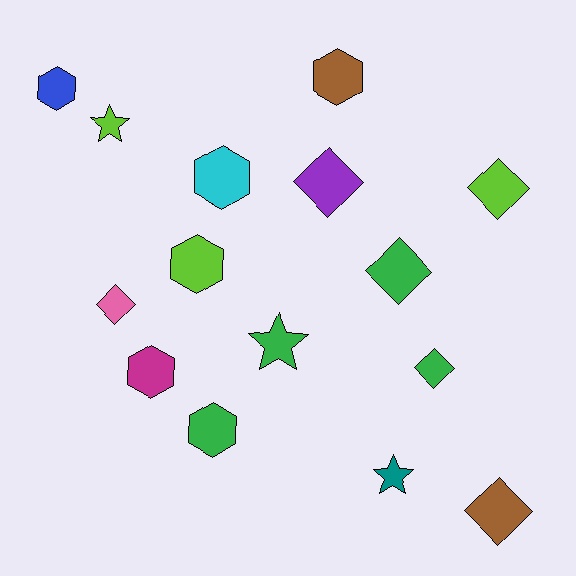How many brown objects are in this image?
There are 2 brown objects.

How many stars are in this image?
There are 3 stars.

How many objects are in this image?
There are 15 objects.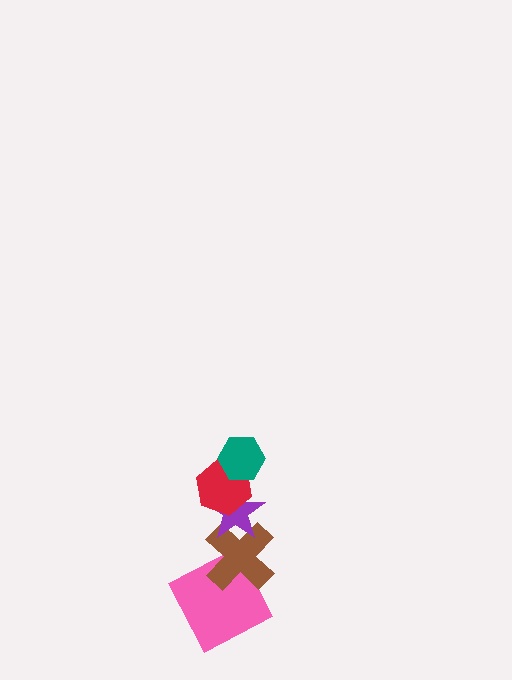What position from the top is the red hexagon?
The red hexagon is 2nd from the top.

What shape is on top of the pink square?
The brown cross is on top of the pink square.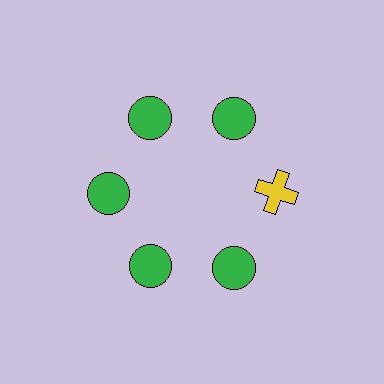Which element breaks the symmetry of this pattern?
The yellow cross at roughly the 3 o'clock position breaks the symmetry. All other shapes are green circles.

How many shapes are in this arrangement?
There are 6 shapes arranged in a ring pattern.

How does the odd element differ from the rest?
It differs in both color (yellow instead of green) and shape (cross instead of circle).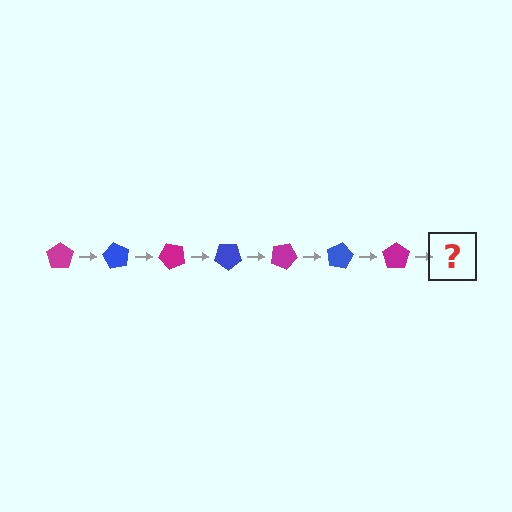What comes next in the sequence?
The next element should be a blue pentagon, rotated 420 degrees from the start.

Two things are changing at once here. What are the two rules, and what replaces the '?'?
The two rules are that it rotates 60 degrees each step and the color cycles through magenta and blue. The '?' should be a blue pentagon, rotated 420 degrees from the start.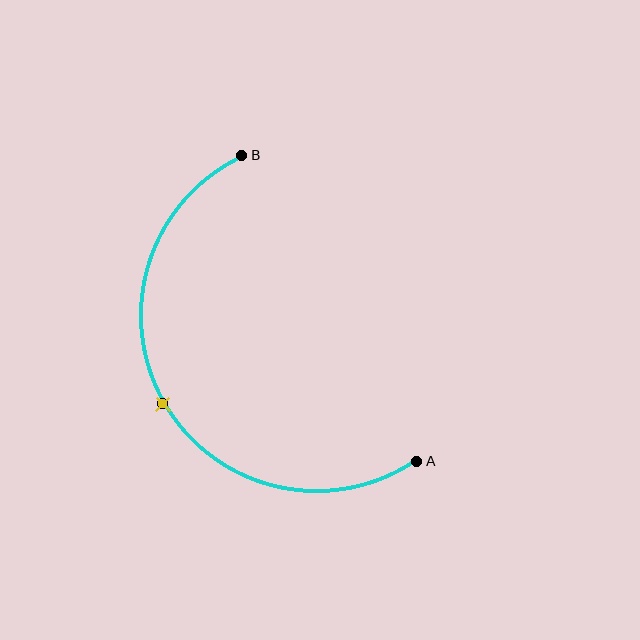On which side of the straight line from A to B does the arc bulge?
The arc bulges to the left of the straight line connecting A and B.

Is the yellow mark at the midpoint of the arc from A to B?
Yes. The yellow mark lies on the arc at equal arc-length from both A and B — it is the arc midpoint.